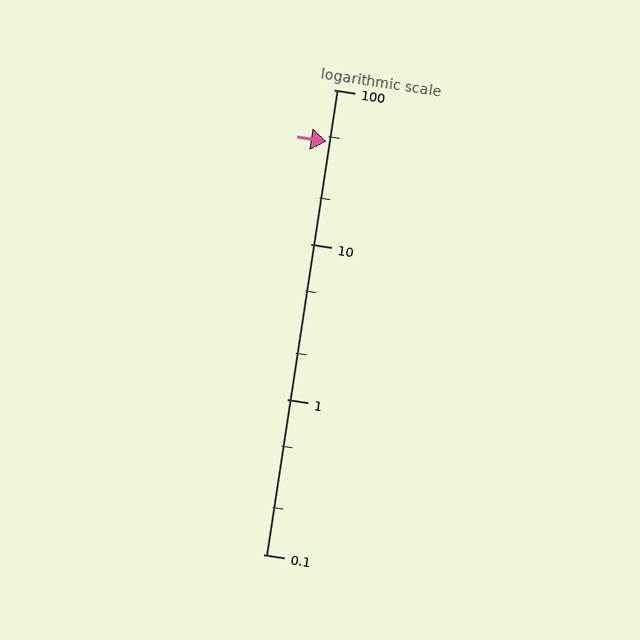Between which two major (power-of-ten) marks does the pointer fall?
The pointer is between 10 and 100.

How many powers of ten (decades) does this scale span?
The scale spans 3 decades, from 0.1 to 100.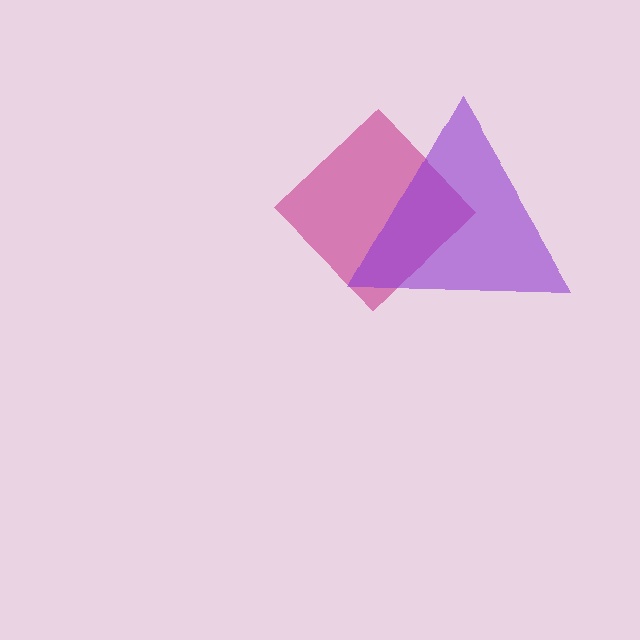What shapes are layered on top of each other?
The layered shapes are: a magenta diamond, a purple triangle.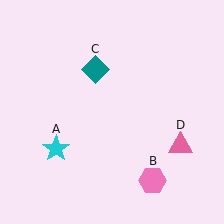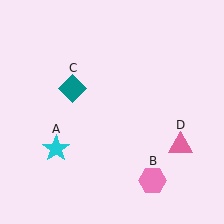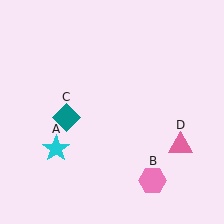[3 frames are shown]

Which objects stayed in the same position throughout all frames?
Cyan star (object A) and pink hexagon (object B) and pink triangle (object D) remained stationary.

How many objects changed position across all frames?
1 object changed position: teal diamond (object C).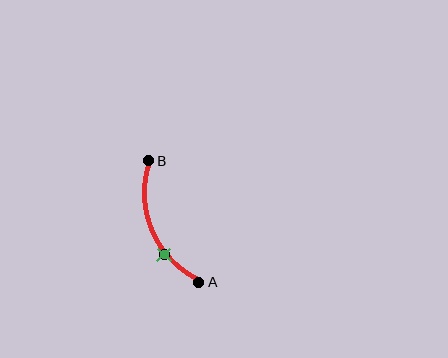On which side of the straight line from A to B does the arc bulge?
The arc bulges to the left of the straight line connecting A and B.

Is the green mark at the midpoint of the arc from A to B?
No. The green mark lies on the arc but is closer to endpoint A. The arc midpoint would be at the point on the curve equidistant along the arc from both A and B.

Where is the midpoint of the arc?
The arc midpoint is the point on the curve farthest from the straight line joining A and B. It sits to the left of that line.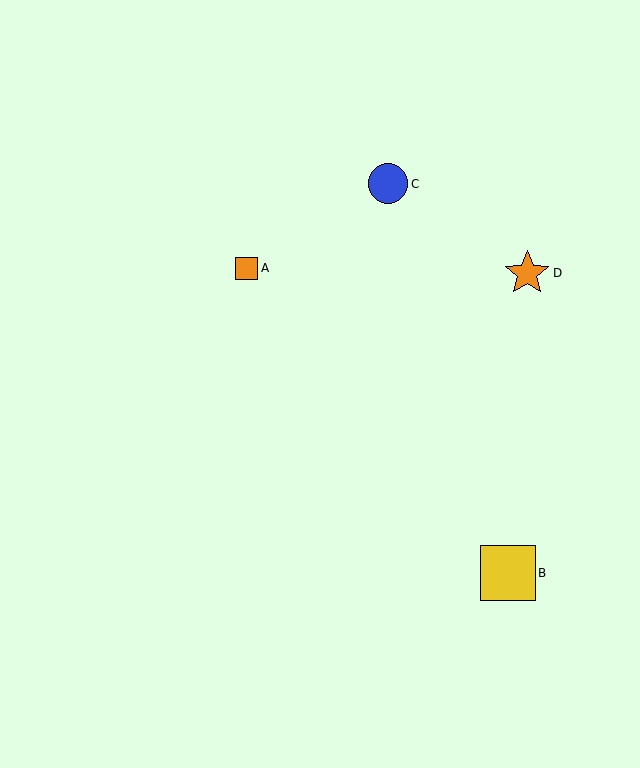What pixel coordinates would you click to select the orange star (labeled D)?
Click at (527, 273) to select the orange star D.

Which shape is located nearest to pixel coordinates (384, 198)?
The blue circle (labeled C) at (388, 184) is nearest to that location.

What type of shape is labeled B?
Shape B is a yellow square.